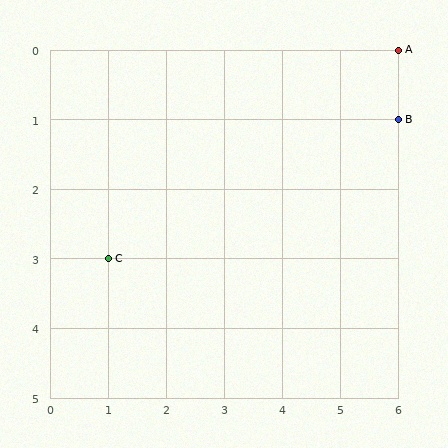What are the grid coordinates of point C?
Point C is at grid coordinates (1, 3).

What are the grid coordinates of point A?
Point A is at grid coordinates (6, 0).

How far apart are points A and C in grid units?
Points A and C are 5 columns and 3 rows apart (about 5.8 grid units diagonally).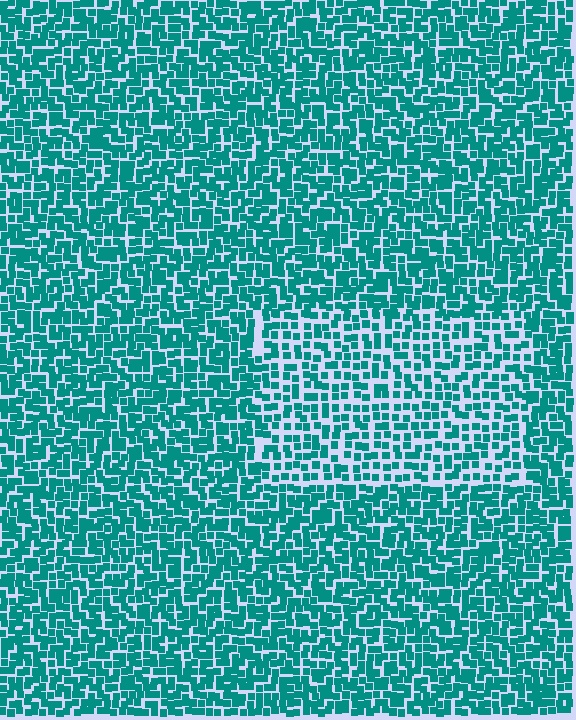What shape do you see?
I see a rectangle.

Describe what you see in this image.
The image contains small teal elements arranged at two different densities. A rectangle-shaped region is visible where the elements are less densely packed than the surrounding area.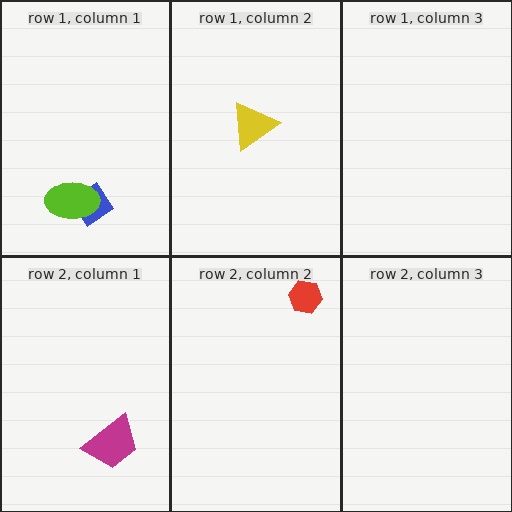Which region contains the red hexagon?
The row 2, column 2 region.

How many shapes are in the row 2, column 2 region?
1.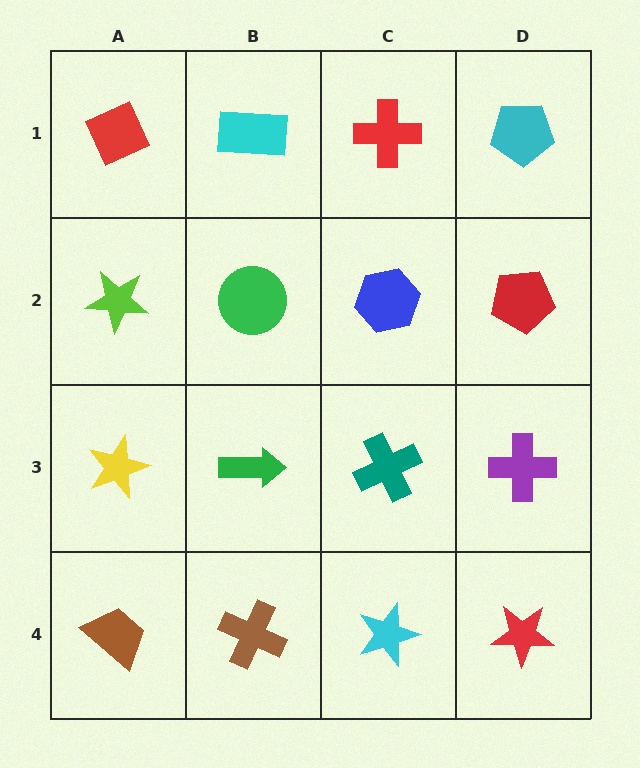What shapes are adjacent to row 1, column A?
A lime star (row 2, column A), a cyan rectangle (row 1, column B).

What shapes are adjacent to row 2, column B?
A cyan rectangle (row 1, column B), a green arrow (row 3, column B), a lime star (row 2, column A), a blue hexagon (row 2, column C).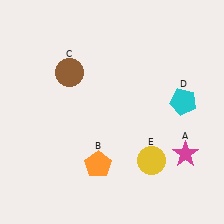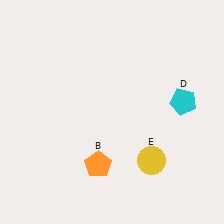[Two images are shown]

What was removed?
The brown circle (C), the magenta star (A) were removed in Image 2.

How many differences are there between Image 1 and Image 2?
There are 2 differences between the two images.